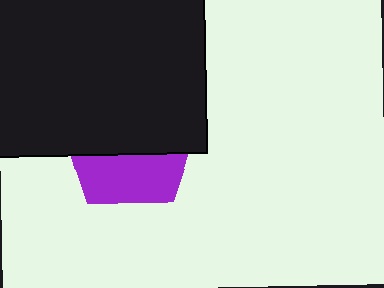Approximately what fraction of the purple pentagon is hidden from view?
Roughly 62% of the purple pentagon is hidden behind the black square.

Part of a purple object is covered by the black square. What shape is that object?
It is a pentagon.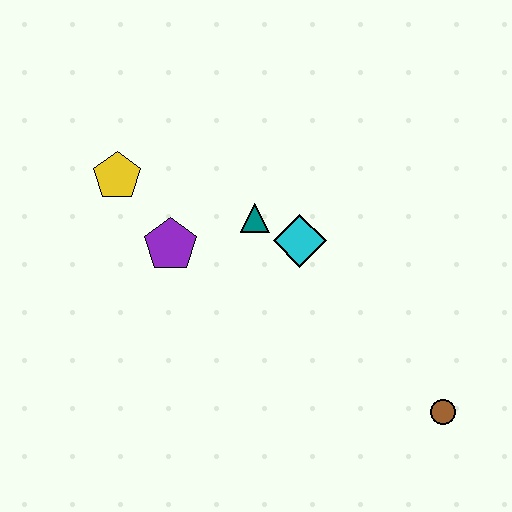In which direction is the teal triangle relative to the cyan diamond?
The teal triangle is to the left of the cyan diamond.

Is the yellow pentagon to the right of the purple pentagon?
No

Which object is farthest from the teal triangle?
The brown circle is farthest from the teal triangle.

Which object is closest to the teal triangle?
The cyan diamond is closest to the teal triangle.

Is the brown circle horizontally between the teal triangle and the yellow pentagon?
No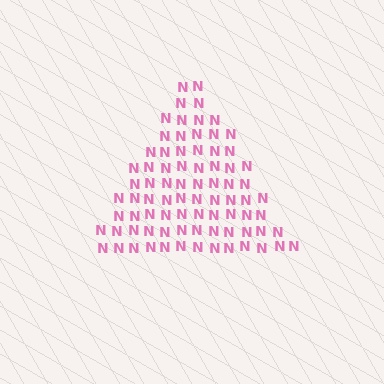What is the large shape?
The large shape is a triangle.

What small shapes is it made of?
It is made of small letter N's.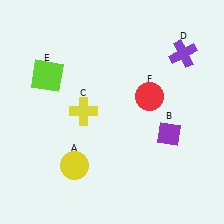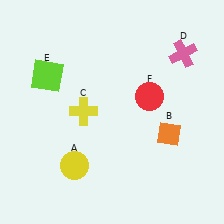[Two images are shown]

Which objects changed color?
B changed from purple to orange. D changed from purple to pink.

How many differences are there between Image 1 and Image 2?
There are 2 differences between the two images.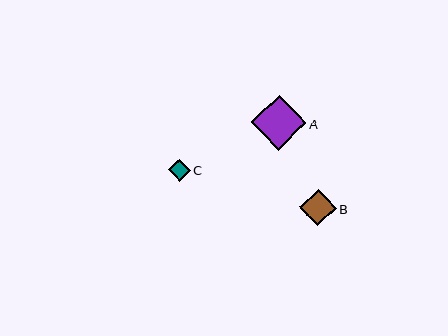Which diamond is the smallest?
Diamond C is the smallest with a size of approximately 21 pixels.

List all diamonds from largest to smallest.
From largest to smallest: A, B, C.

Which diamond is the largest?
Diamond A is the largest with a size of approximately 55 pixels.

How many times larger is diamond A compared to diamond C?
Diamond A is approximately 2.6 times the size of diamond C.